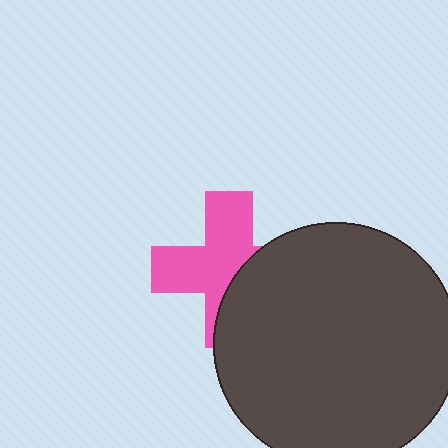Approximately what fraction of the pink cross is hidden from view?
Roughly 41% of the pink cross is hidden behind the dark gray circle.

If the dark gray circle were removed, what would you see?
You would see the complete pink cross.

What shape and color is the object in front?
The object in front is a dark gray circle.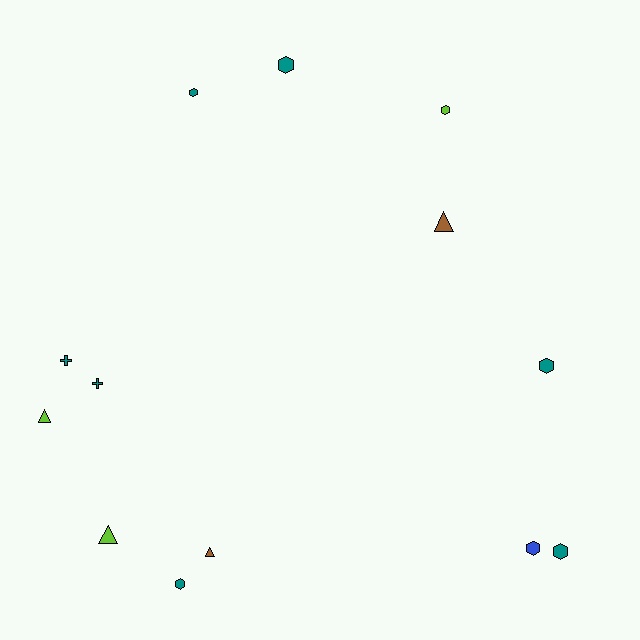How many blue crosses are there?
There are no blue crosses.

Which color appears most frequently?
Teal, with 7 objects.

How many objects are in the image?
There are 13 objects.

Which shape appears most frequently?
Hexagon, with 7 objects.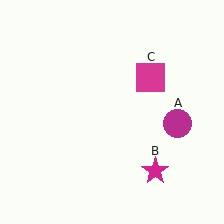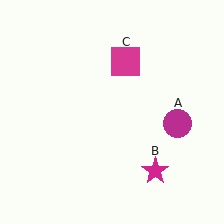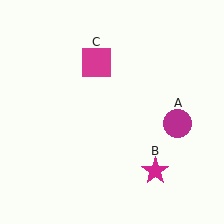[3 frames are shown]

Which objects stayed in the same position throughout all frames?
Magenta circle (object A) and magenta star (object B) remained stationary.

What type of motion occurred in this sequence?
The magenta square (object C) rotated counterclockwise around the center of the scene.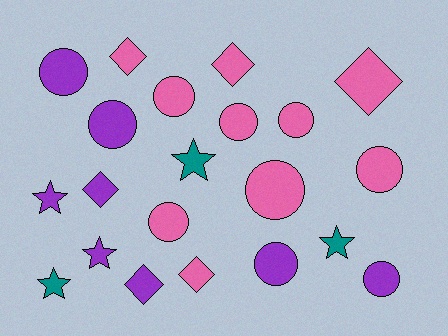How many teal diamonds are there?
There are no teal diamonds.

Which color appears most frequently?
Pink, with 10 objects.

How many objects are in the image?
There are 21 objects.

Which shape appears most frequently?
Circle, with 10 objects.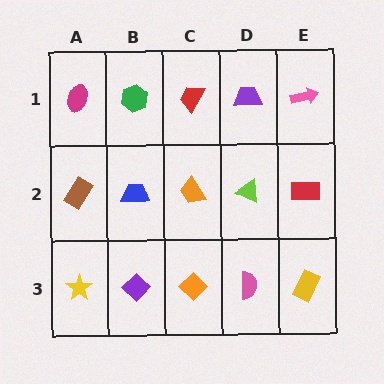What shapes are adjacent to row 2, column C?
A red trapezoid (row 1, column C), an orange diamond (row 3, column C), a blue trapezoid (row 2, column B), a lime triangle (row 2, column D).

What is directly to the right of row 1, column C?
A purple trapezoid.